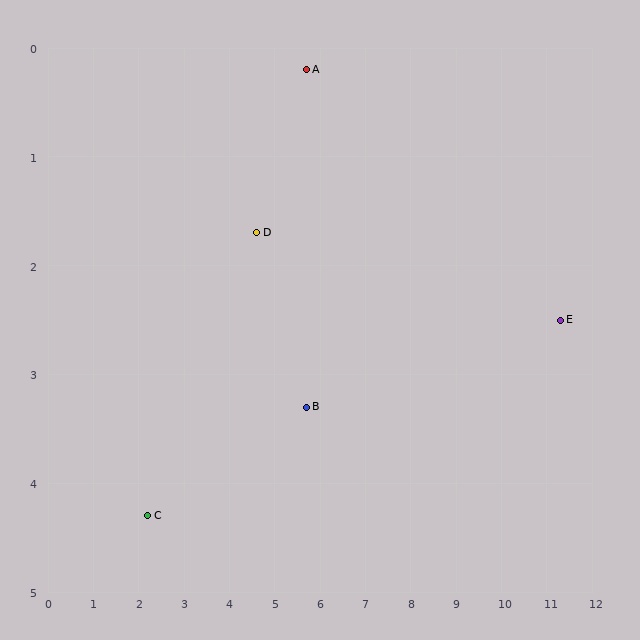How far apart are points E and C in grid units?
Points E and C are about 9.3 grid units apart.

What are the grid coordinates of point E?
Point E is at approximately (11.3, 2.5).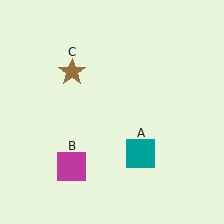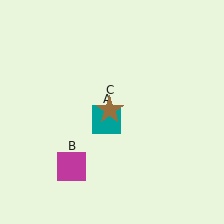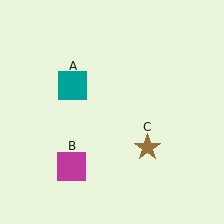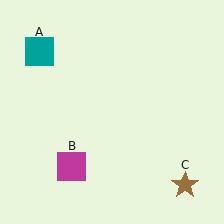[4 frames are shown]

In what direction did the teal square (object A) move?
The teal square (object A) moved up and to the left.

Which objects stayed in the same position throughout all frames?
Magenta square (object B) remained stationary.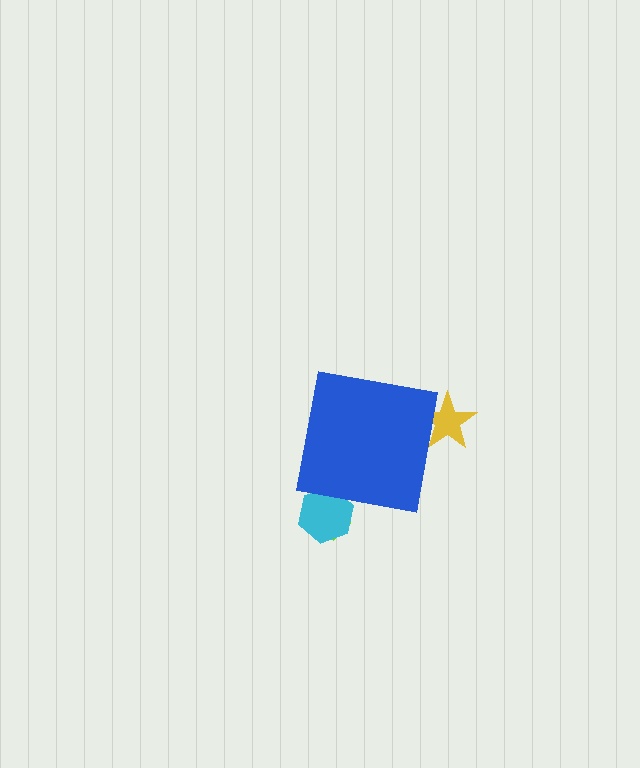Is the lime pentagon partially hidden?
Yes, the lime pentagon is partially hidden behind the blue square.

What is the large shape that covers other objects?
A blue square.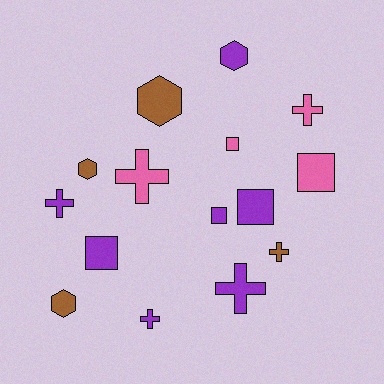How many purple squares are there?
There are 3 purple squares.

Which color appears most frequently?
Purple, with 7 objects.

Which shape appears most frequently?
Cross, with 6 objects.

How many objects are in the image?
There are 15 objects.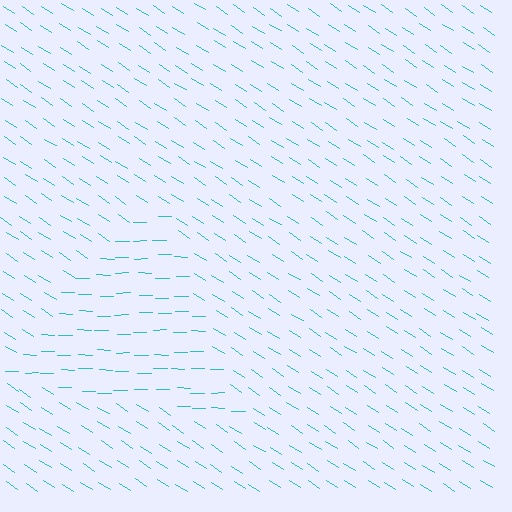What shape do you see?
I see a triangle.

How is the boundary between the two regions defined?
The boundary is defined purely by a change in line orientation (approximately 33 degrees difference). All lines are the same color and thickness.